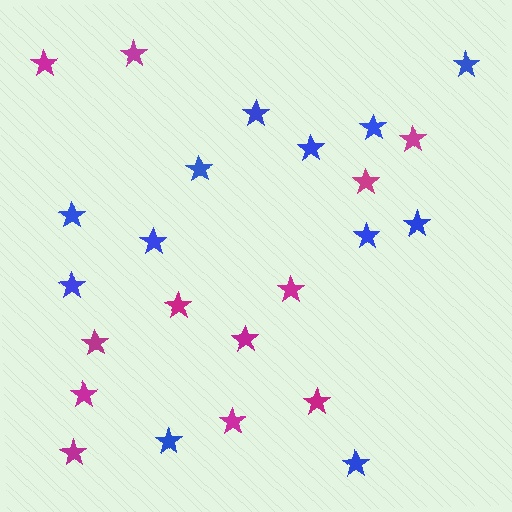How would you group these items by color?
There are 2 groups: one group of blue stars (12) and one group of magenta stars (12).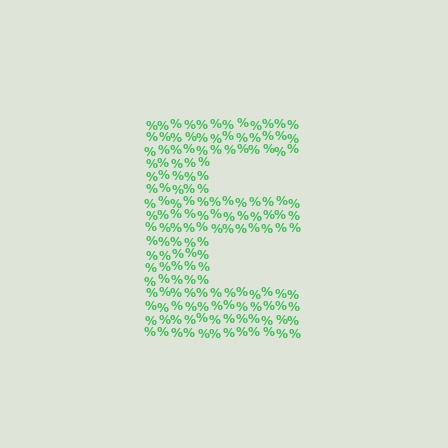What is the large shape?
The large shape is the letter E.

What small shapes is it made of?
It is made of small percent signs.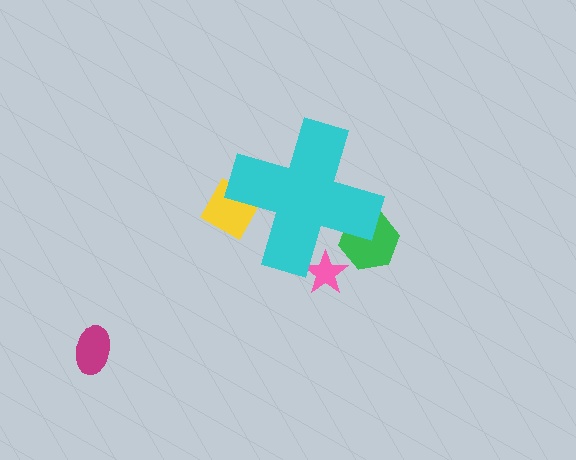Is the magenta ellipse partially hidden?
No, the magenta ellipse is fully visible.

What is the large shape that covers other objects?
A cyan cross.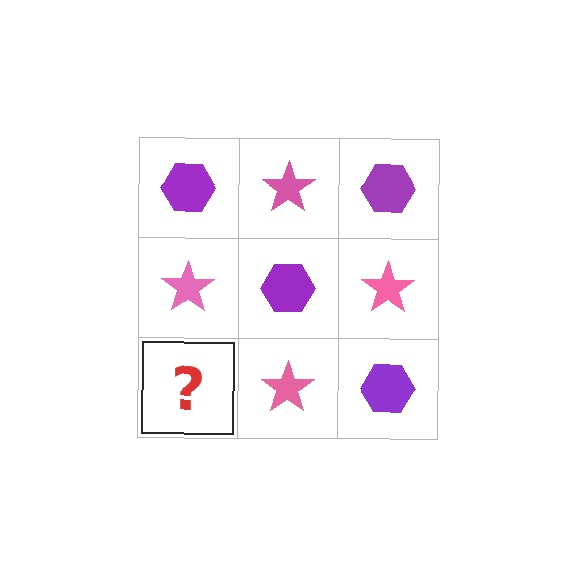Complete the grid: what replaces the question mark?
The question mark should be replaced with a purple hexagon.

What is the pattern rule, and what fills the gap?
The rule is that it alternates purple hexagon and pink star in a checkerboard pattern. The gap should be filled with a purple hexagon.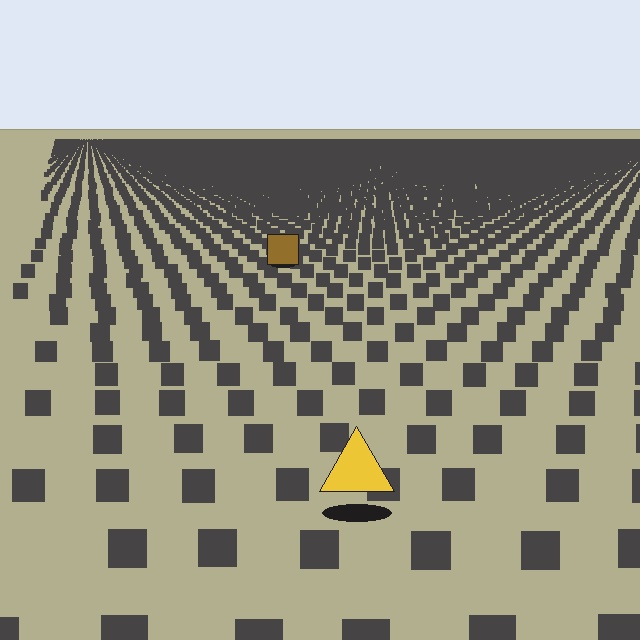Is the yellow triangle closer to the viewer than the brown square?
Yes. The yellow triangle is closer — you can tell from the texture gradient: the ground texture is coarser near it.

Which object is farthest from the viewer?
The brown square is farthest from the viewer. It appears smaller and the ground texture around it is denser.